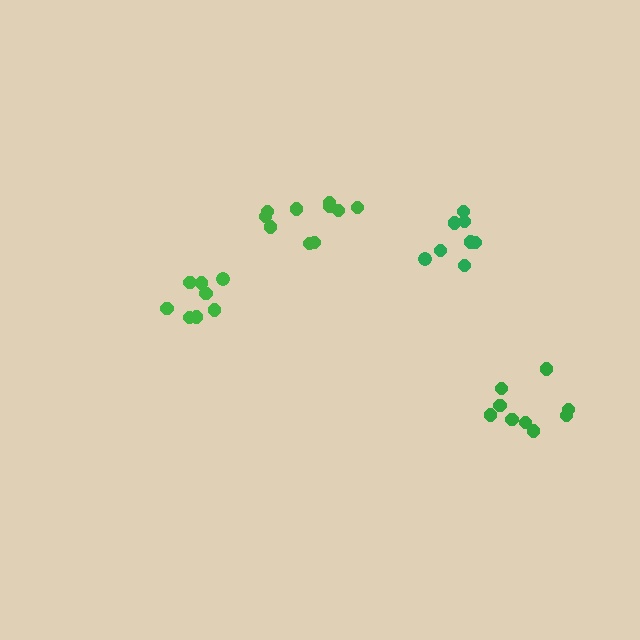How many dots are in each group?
Group 1: 8 dots, Group 2: 8 dots, Group 3: 9 dots, Group 4: 10 dots (35 total).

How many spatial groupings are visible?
There are 4 spatial groupings.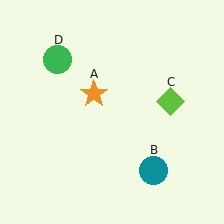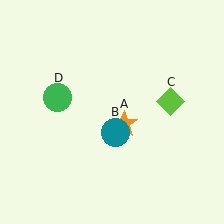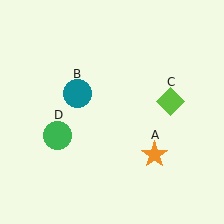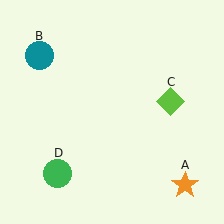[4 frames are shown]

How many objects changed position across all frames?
3 objects changed position: orange star (object A), teal circle (object B), green circle (object D).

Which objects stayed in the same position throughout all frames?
Lime diamond (object C) remained stationary.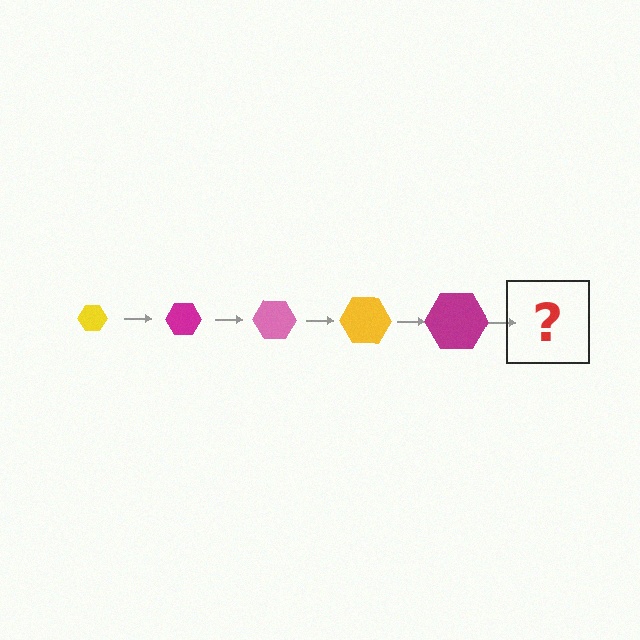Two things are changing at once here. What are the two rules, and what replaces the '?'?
The two rules are that the hexagon grows larger each step and the color cycles through yellow, magenta, and pink. The '?' should be a pink hexagon, larger than the previous one.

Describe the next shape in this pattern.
It should be a pink hexagon, larger than the previous one.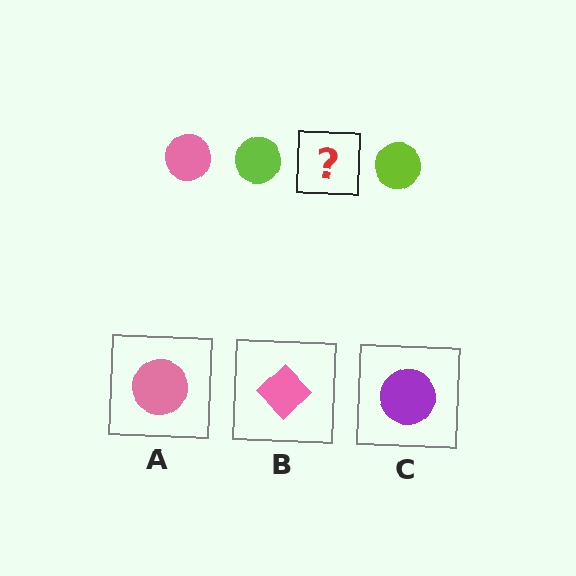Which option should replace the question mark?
Option A.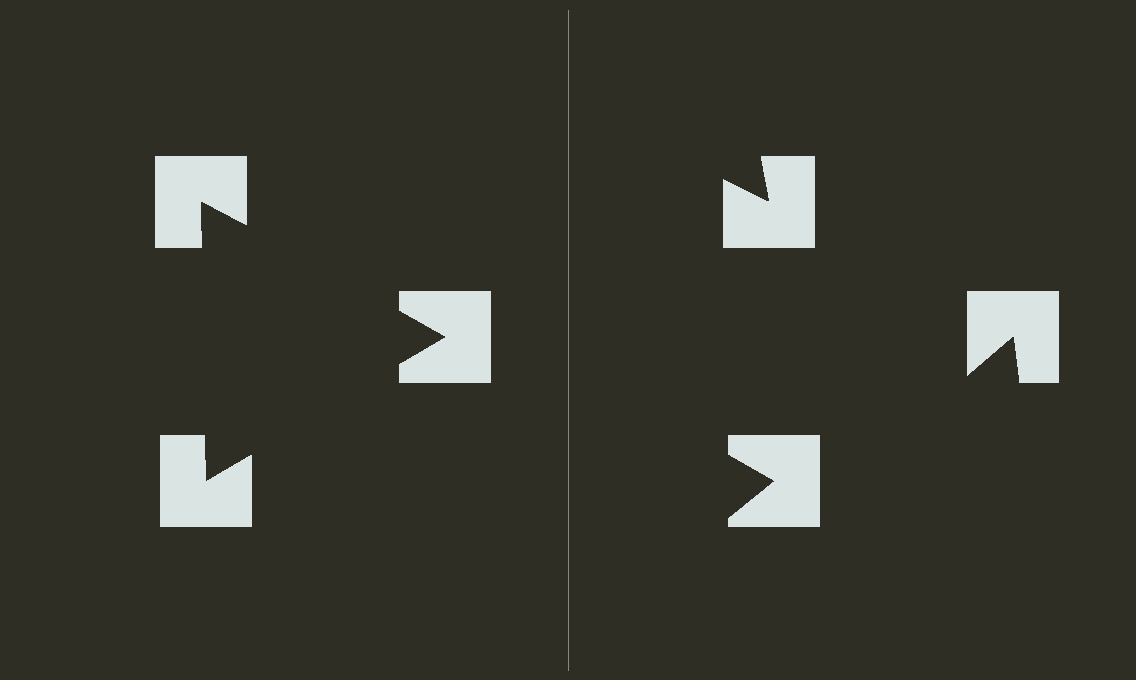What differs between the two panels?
The notched squares are positioned identically on both sides; only the wedge orientations differ. On the left they align to a triangle; on the right they are misaligned.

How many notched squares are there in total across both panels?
6 — 3 on each side.